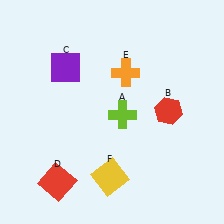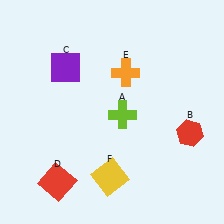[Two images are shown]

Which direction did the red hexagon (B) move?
The red hexagon (B) moved down.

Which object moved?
The red hexagon (B) moved down.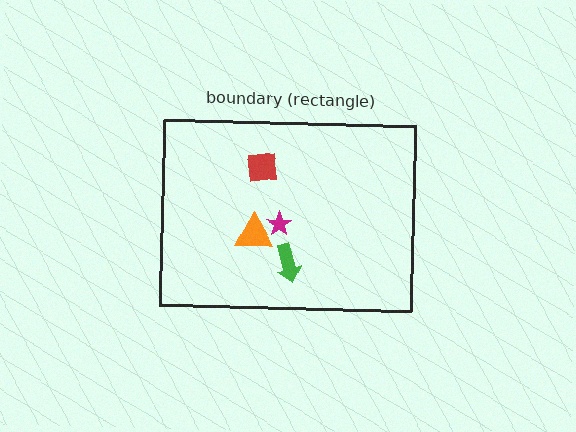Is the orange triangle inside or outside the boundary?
Inside.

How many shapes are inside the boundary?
4 inside, 0 outside.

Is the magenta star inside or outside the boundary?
Inside.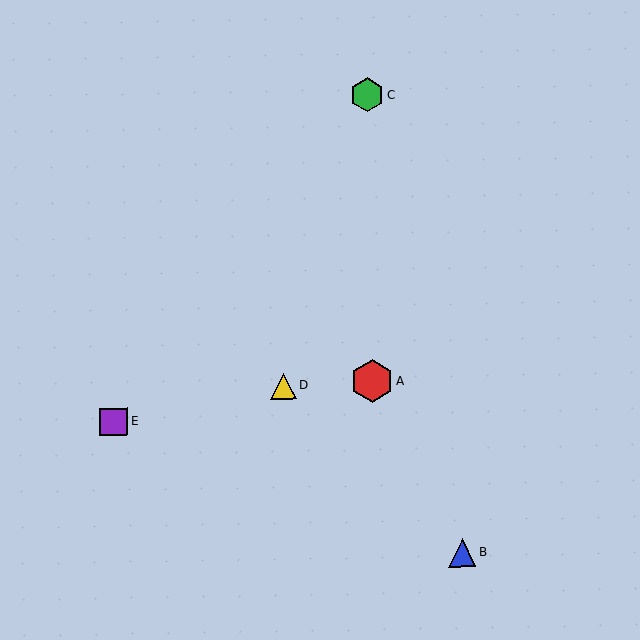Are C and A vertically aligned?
Yes, both are at x≈367.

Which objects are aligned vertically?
Objects A, C are aligned vertically.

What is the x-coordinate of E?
Object E is at x≈113.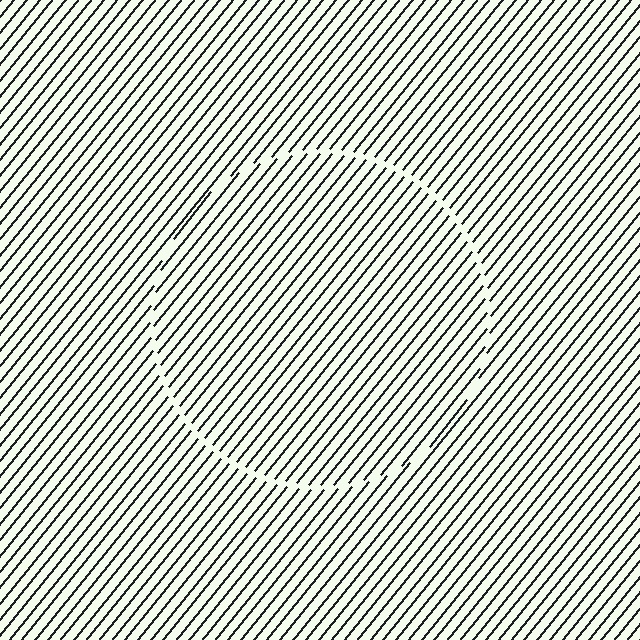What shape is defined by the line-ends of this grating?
An illusory circle. The interior of the shape contains the same grating, shifted by half a period — the contour is defined by the phase discontinuity where line-ends from the inner and outer gratings abut.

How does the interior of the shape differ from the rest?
The interior of the shape contains the same grating, shifted by half a period — the contour is defined by the phase discontinuity where line-ends from the inner and outer gratings abut.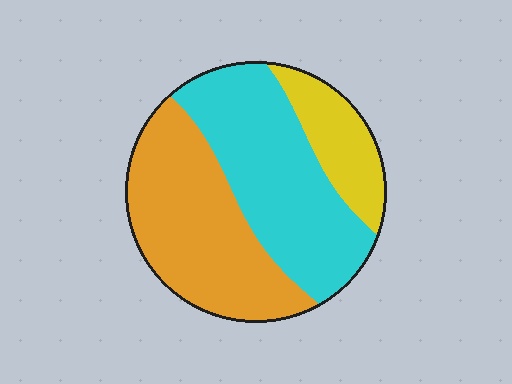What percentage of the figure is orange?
Orange takes up about two fifths (2/5) of the figure.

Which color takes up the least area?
Yellow, at roughly 15%.